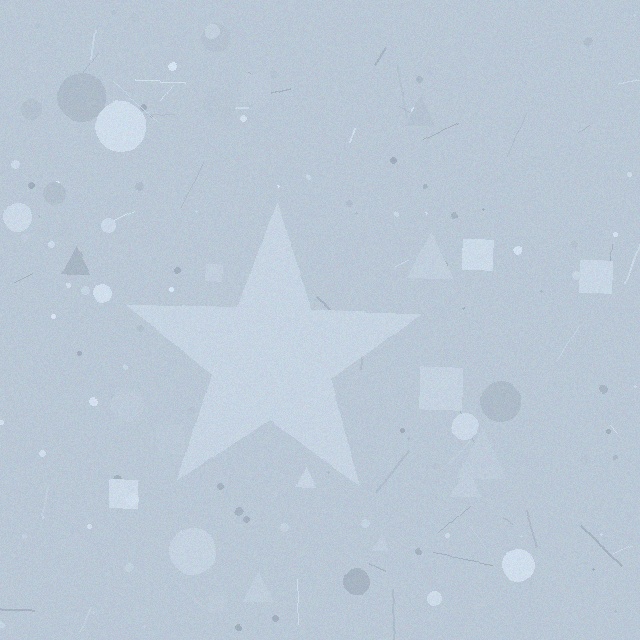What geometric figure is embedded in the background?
A star is embedded in the background.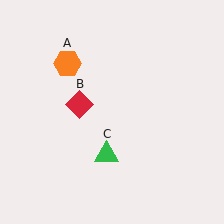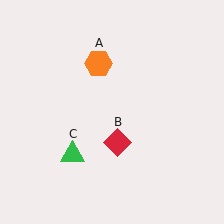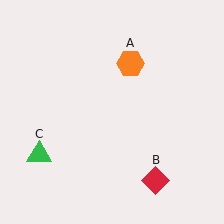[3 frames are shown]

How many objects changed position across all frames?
3 objects changed position: orange hexagon (object A), red diamond (object B), green triangle (object C).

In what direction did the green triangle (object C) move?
The green triangle (object C) moved left.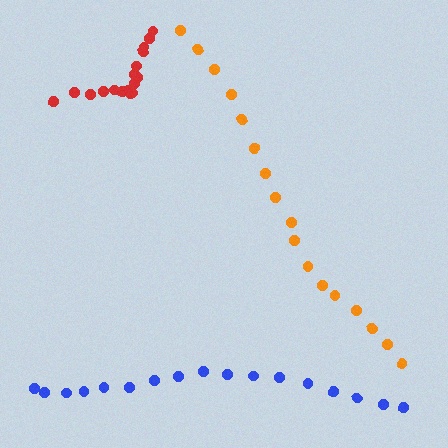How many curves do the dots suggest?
There are 3 distinct paths.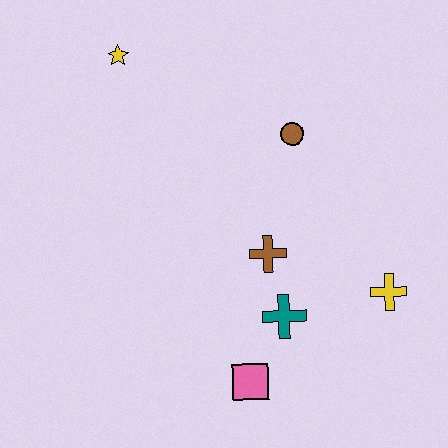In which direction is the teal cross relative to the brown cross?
The teal cross is below the brown cross.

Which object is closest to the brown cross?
The teal cross is closest to the brown cross.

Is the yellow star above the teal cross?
Yes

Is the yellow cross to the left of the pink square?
No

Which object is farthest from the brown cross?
The yellow star is farthest from the brown cross.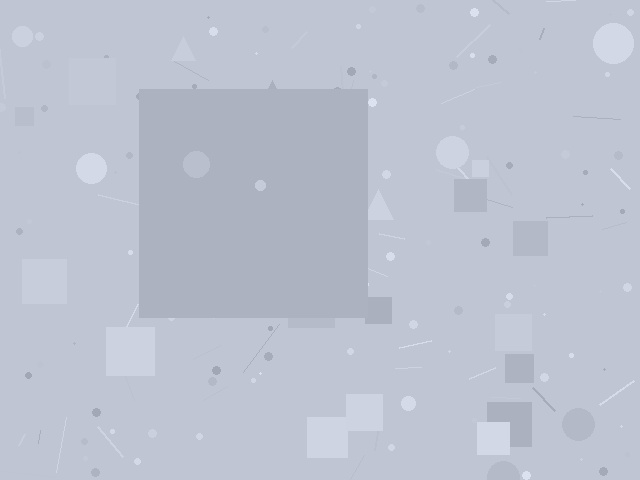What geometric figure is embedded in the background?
A square is embedded in the background.